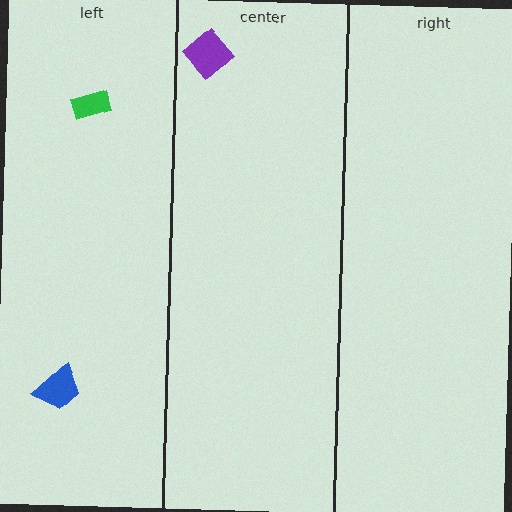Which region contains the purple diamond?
The center region.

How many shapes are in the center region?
1.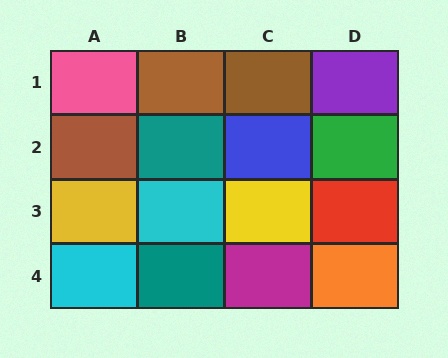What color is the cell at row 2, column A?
Brown.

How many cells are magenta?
1 cell is magenta.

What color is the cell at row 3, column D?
Red.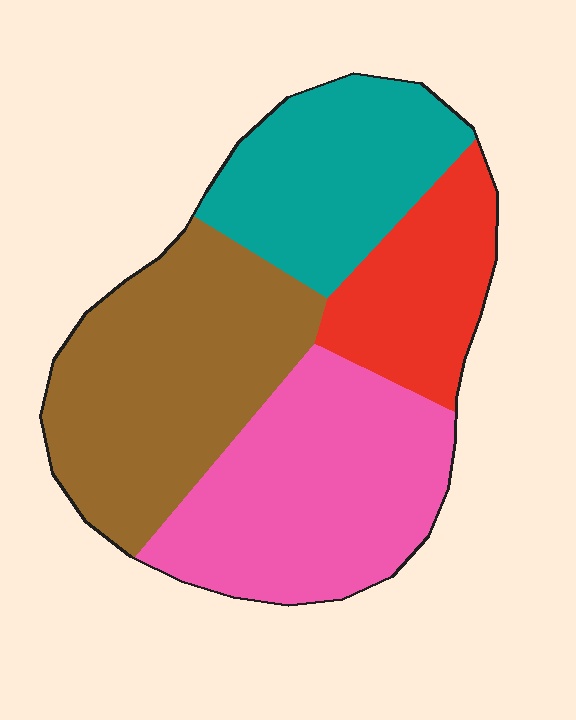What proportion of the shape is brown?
Brown takes up between a sixth and a third of the shape.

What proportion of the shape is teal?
Teal covers around 20% of the shape.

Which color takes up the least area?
Red, at roughly 15%.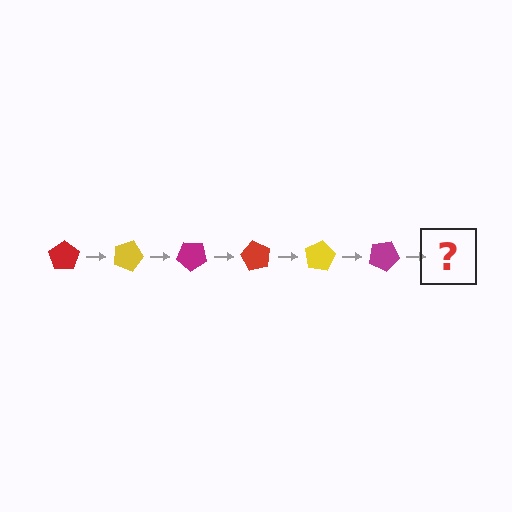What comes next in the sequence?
The next element should be a red pentagon, rotated 120 degrees from the start.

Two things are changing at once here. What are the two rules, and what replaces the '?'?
The two rules are that it rotates 20 degrees each step and the color cycles through red, yellow, and magenta. The '?' should be a red pentagon, rotated 120 degrees from the start.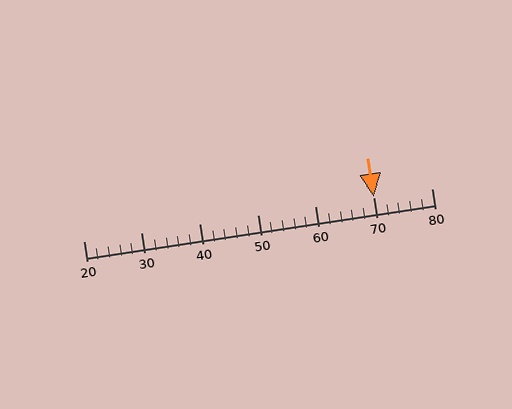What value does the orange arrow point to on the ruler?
The orange arrow points to approximately 70.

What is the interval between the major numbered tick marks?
The major tick marks are spaced 10 units apart.